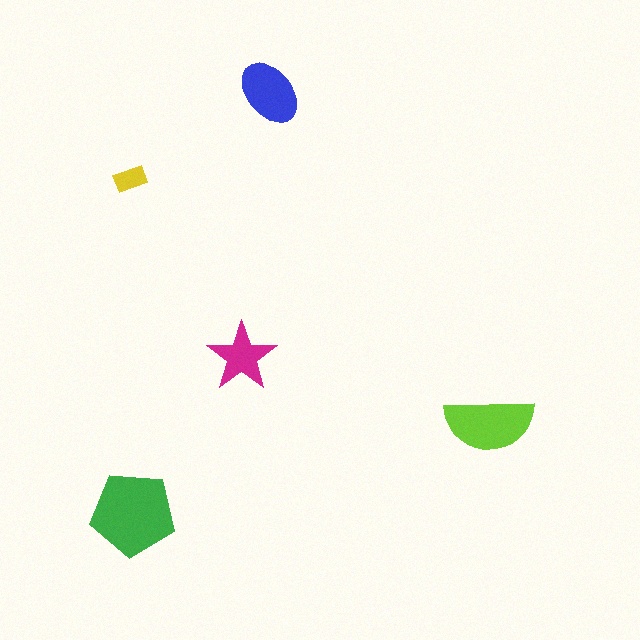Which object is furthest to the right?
The lime semicircle is rightmost.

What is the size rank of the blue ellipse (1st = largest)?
3rd.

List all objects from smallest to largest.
The yellow rectangle, the magenta star, the blue ellipse, the lime semicircle, the green pentagon.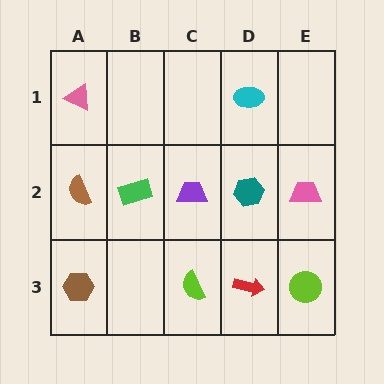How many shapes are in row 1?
2 shapes.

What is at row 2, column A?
A brown semicircle.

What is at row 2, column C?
A purple trapezoid.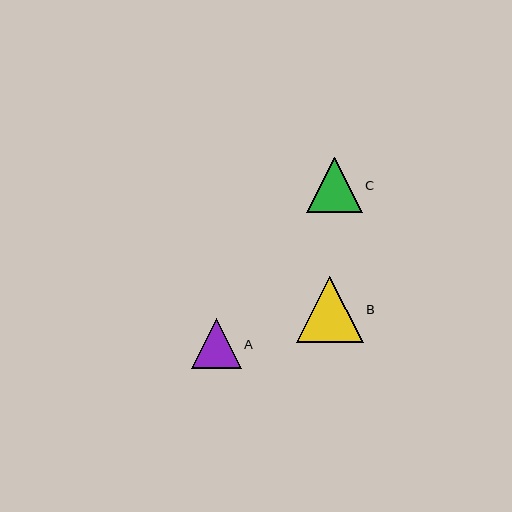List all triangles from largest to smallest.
From largest to smallest: B, C, A.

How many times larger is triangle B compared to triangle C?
Triangle B is approximately 1.2 times the size of triangle C.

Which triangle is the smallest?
Triangle A is the smallest with a size of approximately 50 pixels.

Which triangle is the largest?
Triangle B is the largest with a size of approximately 66 pixels.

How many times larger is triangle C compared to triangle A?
Triangle C is approximately 1.1 times the size of triangle A.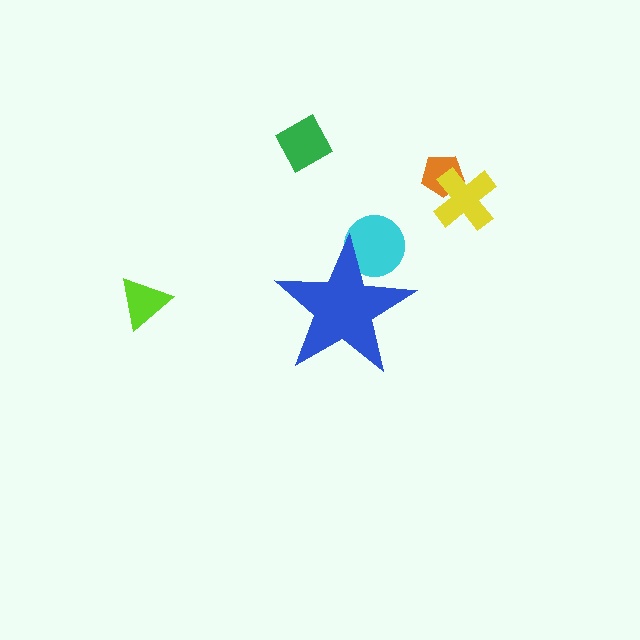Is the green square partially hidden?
No, the green square is fully visible.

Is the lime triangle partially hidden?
No, the lime triangle is fully visible.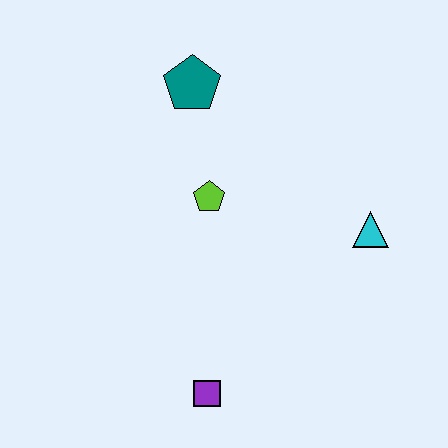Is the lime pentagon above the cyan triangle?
Yes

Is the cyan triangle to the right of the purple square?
Yes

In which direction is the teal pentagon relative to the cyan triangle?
The teal pentagon is to the left of the cyan triangle.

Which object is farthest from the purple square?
The teal pentagon is farthest from the purple square.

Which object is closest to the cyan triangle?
The lime pentagon is closest to the cyan triangle.